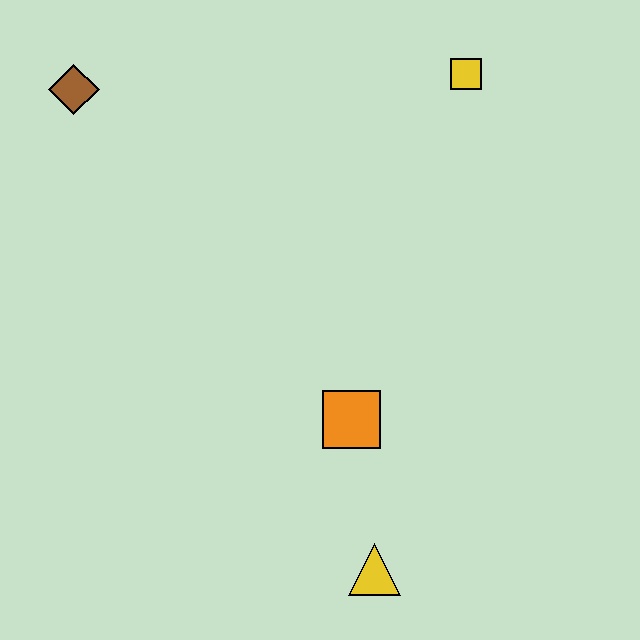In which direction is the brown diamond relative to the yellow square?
The brown diamond is to the left of the yellow square.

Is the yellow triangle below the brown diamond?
Yes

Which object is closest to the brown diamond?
The yellow square is closest to the brown diamond.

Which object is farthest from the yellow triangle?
The brown diamond is farthest from the yellow triangle.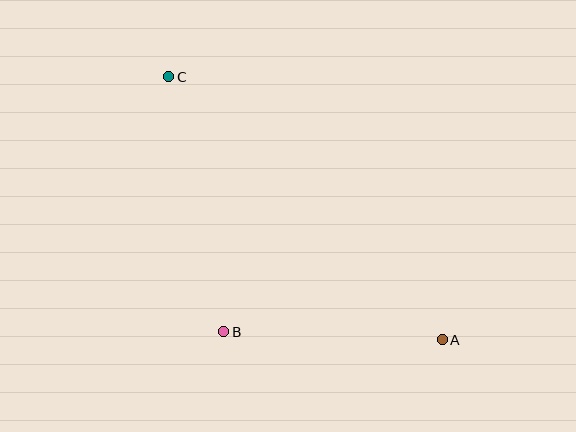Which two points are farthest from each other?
Points A and C are farthest from each other.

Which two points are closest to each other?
Points A and B are closest to each other.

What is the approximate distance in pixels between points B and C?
The distance between B and C is approximately 261 pixels.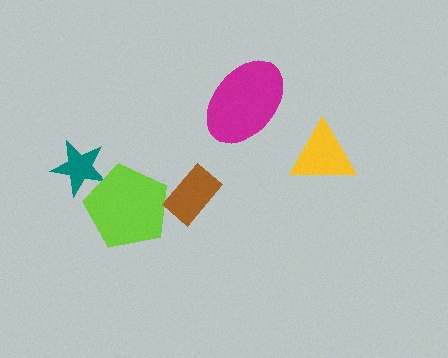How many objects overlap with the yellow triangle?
0 objects overlap with the yellow triangle.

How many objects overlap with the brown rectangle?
0 objects overlap with the brown rectangle.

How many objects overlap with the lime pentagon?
1 object overlaps with the lime pentagon.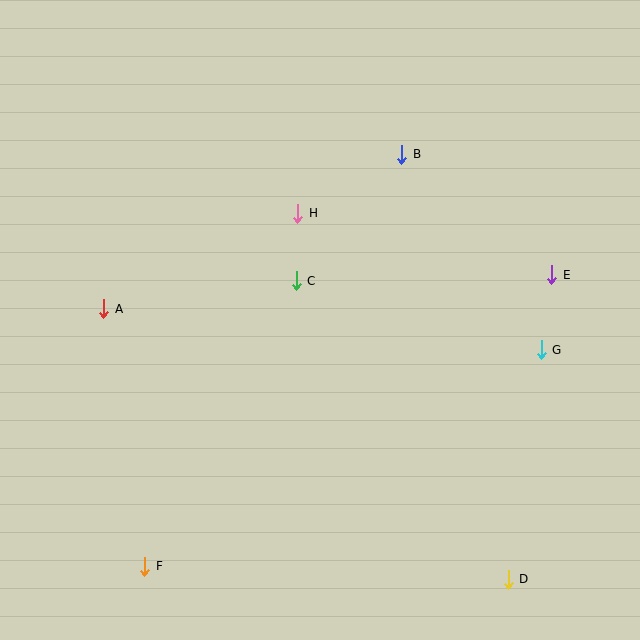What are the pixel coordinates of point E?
Point E is at (552, 275).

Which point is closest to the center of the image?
Point C at (296, 281) is closest to the center.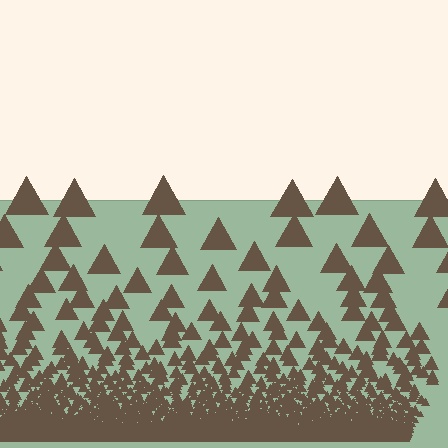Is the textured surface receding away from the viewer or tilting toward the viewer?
The surface appears to tilt toward the viewer. Texture elements get larger and sparser toward the top.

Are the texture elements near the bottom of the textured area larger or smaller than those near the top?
Smaller. The gradient is inverted — elements near the bottom are smaller and denser.